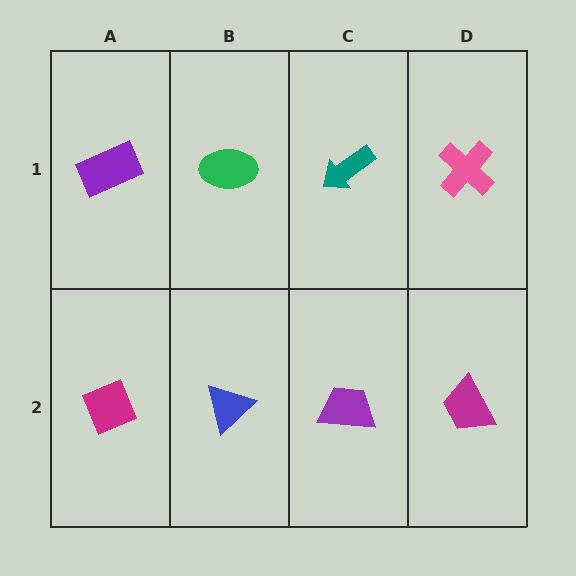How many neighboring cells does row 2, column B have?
3.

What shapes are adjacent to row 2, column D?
A pink cross (row 1, column D), a purple trapezoid (row 2, column C).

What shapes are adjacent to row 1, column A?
A magenta diamond (row 2, column A), a green ellipse (row 1, column B).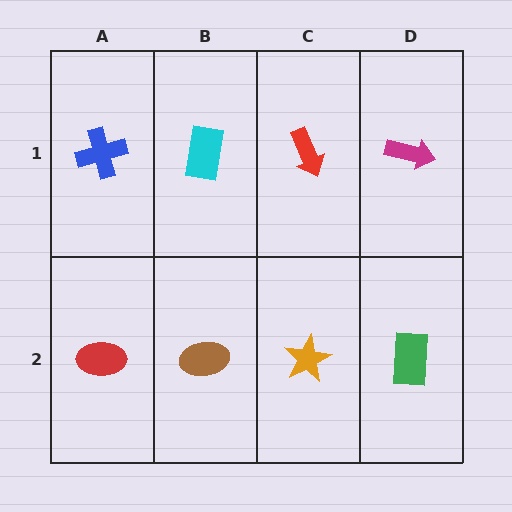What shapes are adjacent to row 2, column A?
A blue cross (row 1, column A), a brown ellipse (row 2, column B).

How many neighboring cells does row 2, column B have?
3.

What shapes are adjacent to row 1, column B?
A brown ellipse (row 2, column B), a blue cross (row 1, column A), a red arrow (row 1, column C).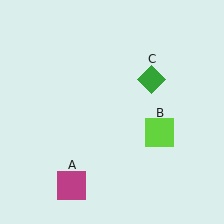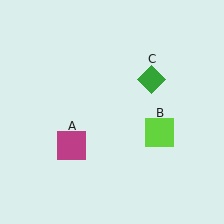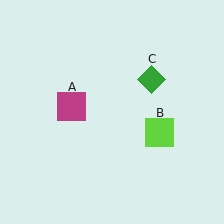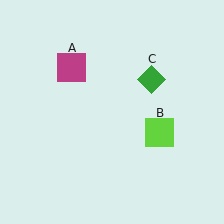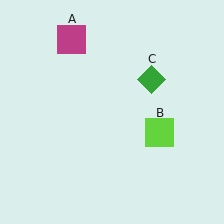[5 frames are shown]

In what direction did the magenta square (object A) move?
The magenta square (object A) moved up.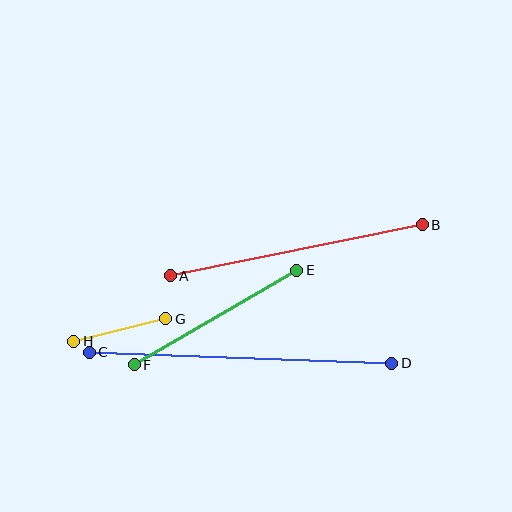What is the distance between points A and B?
The distance is approximately 257 pixels.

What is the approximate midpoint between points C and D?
The midpoint is at approximately (240, 358) pixels.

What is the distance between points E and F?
The distance is approximately 188 pixels.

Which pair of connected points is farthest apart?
Points C and D are farthest apart.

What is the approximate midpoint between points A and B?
The midpoint is at approximately (296, 250) pixels.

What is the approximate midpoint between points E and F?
The midpoint is at approximately (216, 318) pixels.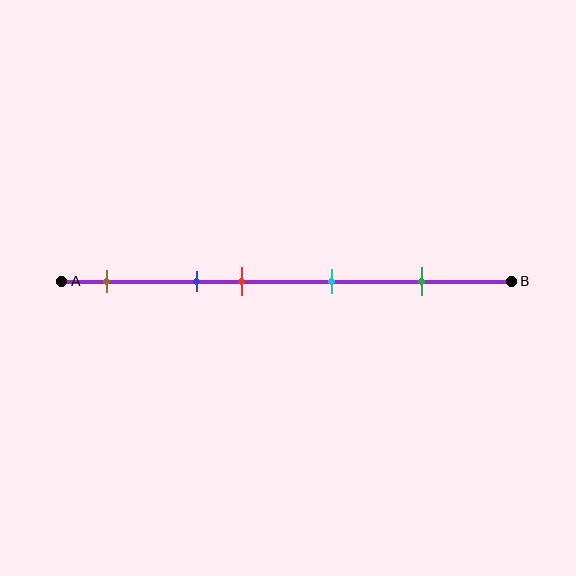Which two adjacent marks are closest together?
The blue and red marks are the closest adjacent pair.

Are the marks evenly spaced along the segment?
No, the marks are not evenly spaced.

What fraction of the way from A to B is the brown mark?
The brown mark is approximately 10% (0.1) of the way from A to B.